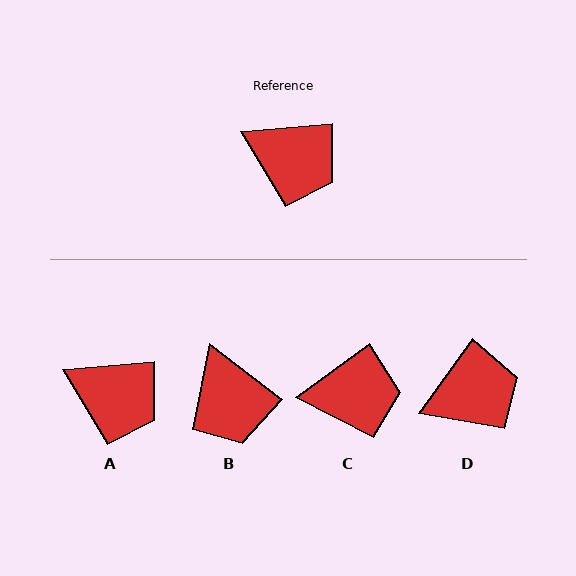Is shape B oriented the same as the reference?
No, it is off by about 42 degrees.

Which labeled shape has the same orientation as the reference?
A.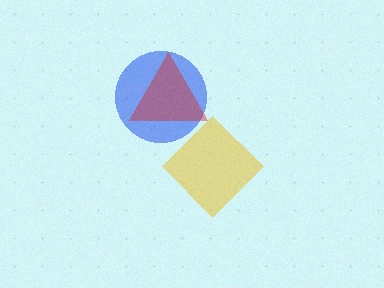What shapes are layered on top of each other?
The layered shapes are: a blue circle, a yellow diamond, a red triangle.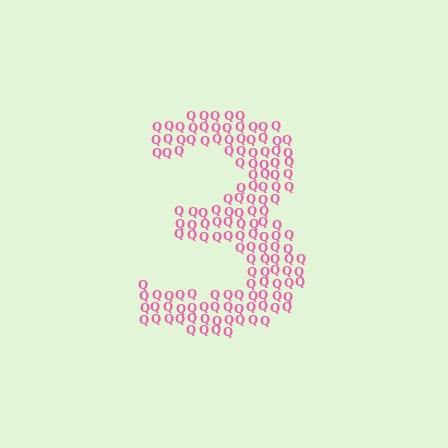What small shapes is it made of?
It is made of small letter Q's.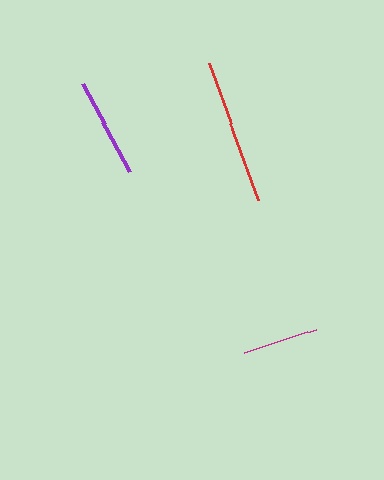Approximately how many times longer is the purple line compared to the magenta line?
The purple line is approximately 1.3 times the length of the magenta line.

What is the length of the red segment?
The red segment is approximately 145 pixels long.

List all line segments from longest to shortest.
From longest to shortest: red, purple, magenta.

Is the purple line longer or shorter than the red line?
The red line is longer than the purple line.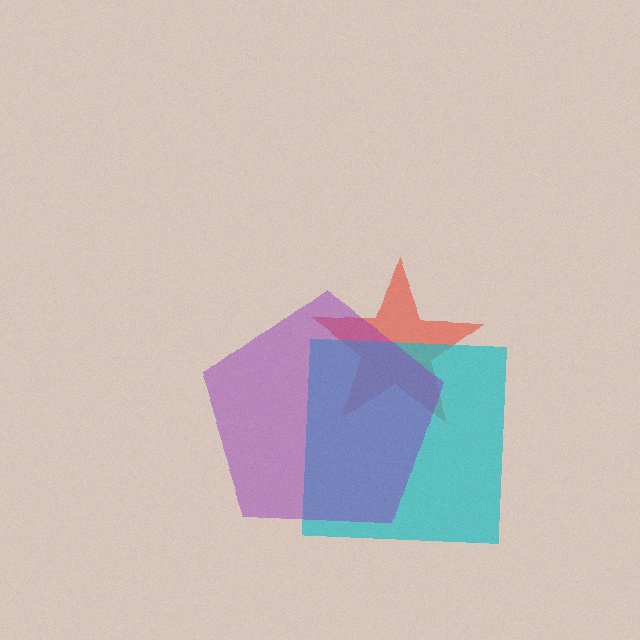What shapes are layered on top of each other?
The layered shapes are: a red star, a cyan square, a purple pentagon.